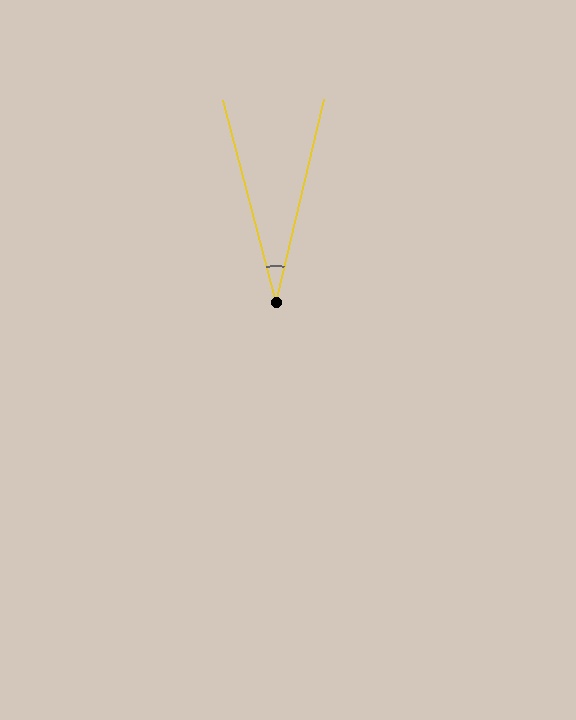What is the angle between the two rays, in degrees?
Approximately 28 degrees.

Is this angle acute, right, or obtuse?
It is acute.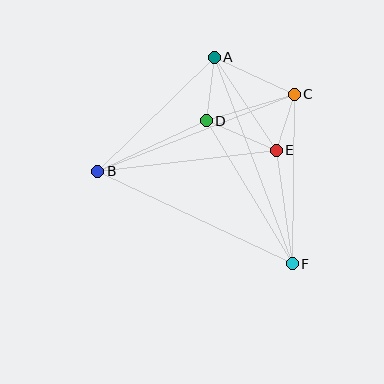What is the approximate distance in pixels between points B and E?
The distance between B and E is approximately 180 pixels.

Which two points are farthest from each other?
Points A and F are farthest from each other.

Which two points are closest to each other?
Points C and E are closest to each other.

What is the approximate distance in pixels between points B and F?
The distance between B and F is approximately 215 pixels.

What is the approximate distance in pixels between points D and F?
The distance between D and F is approximately 167 pixels.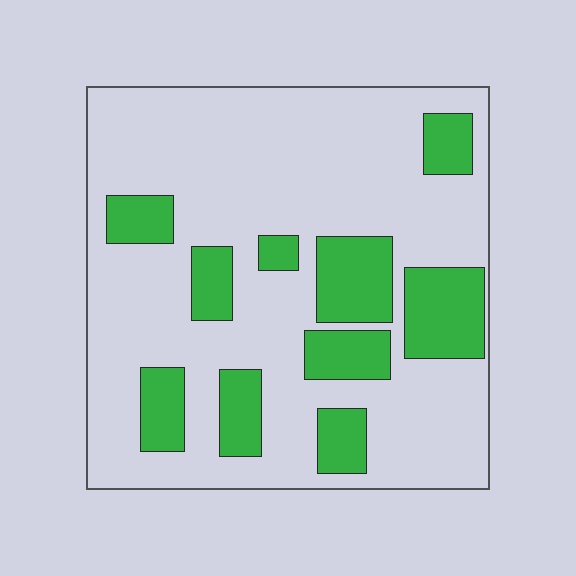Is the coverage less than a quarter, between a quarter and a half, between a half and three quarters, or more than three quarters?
Less than a quarter.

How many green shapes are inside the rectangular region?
10.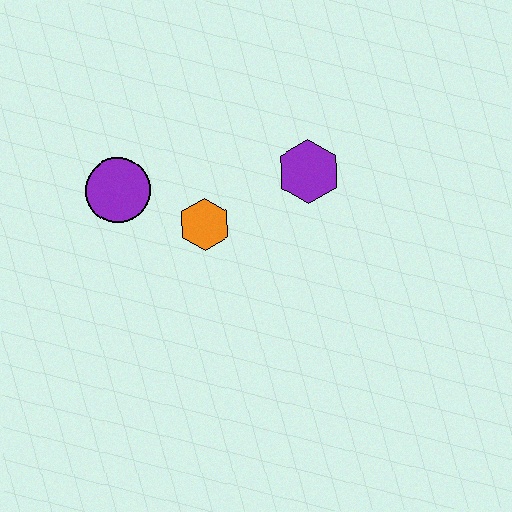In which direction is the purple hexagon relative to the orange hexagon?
The purple hexagon is to the right of the orange hexagon.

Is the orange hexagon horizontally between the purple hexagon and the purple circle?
Yes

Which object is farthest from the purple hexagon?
The purple circle is farthest from the purple hexagon.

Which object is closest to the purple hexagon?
The orange hexagon is closest to the purple hexagon.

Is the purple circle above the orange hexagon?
Yes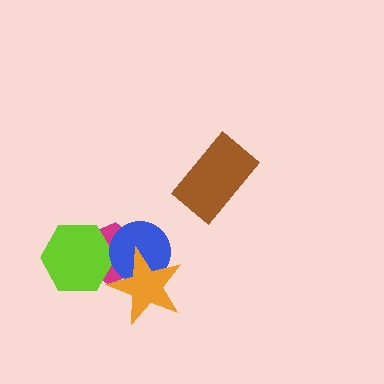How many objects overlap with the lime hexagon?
1 object overlaps with the lime hexagon.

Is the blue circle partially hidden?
Yes, it is partially covered by another shape.